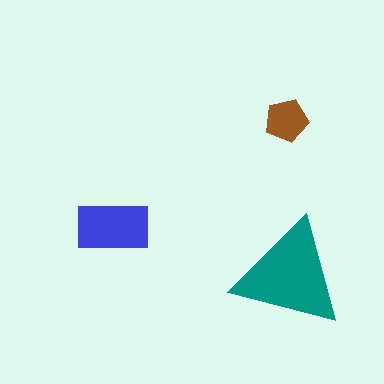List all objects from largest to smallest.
The teal triangle, the blue rectangle, the brown pentagon.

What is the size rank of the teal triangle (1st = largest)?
1st.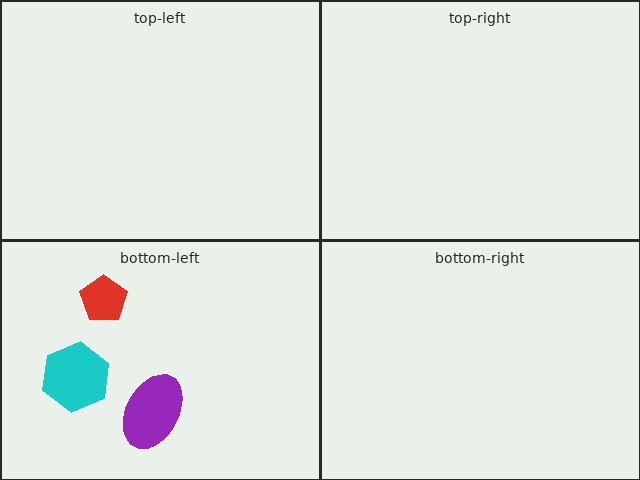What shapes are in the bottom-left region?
The cyan hexagon, the purple ellipse, the red pentagon.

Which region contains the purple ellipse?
The bottom-left region.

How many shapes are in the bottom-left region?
3.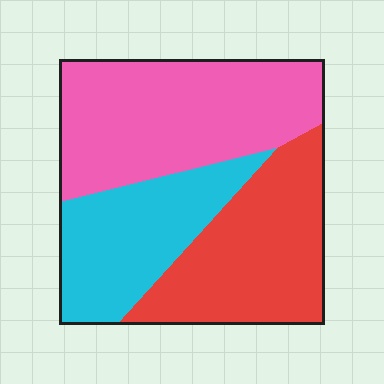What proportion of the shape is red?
Red takes up between a quarter and a half of the shape.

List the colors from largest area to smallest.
From largest to smallest: pink, red, cyan.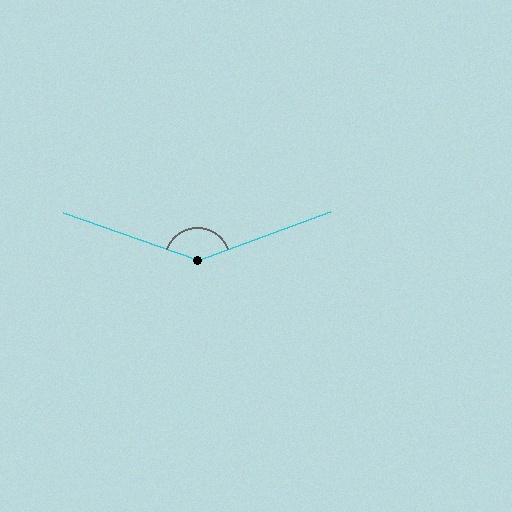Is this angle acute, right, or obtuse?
It is obtuse.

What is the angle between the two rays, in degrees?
Approximately 141 degrees.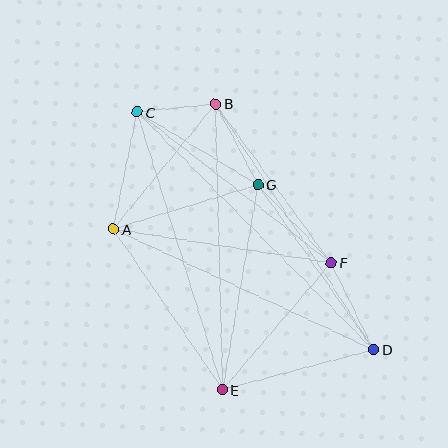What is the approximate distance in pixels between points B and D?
The distance between B and D is approximately 292 pixels.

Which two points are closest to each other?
Points B and C are closest to each other.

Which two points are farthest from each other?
Points C and D are farthest from each other.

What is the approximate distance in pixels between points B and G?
The distance between B and G is approximately 91 pixels.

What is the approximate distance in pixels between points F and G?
The distance between F and G is approximately 107 pixels.